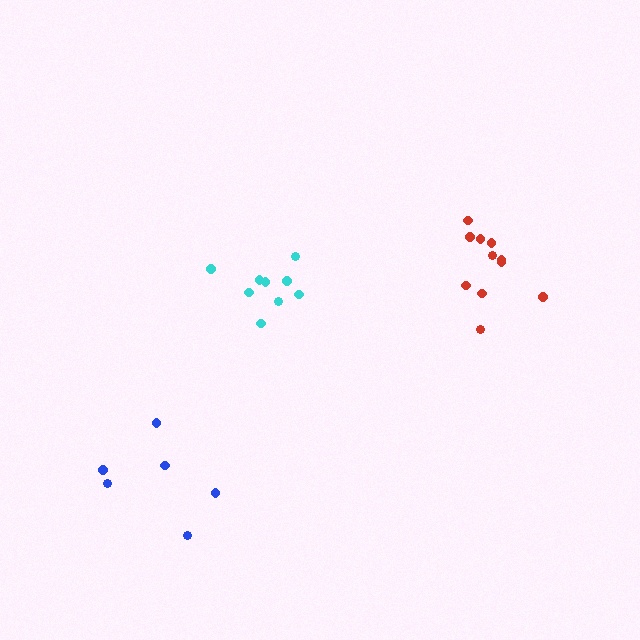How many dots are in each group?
Group 1: 6 dots, Group 2: 9 dots, Group 3: 11 dots (26 total).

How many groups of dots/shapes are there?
There are 3 groups.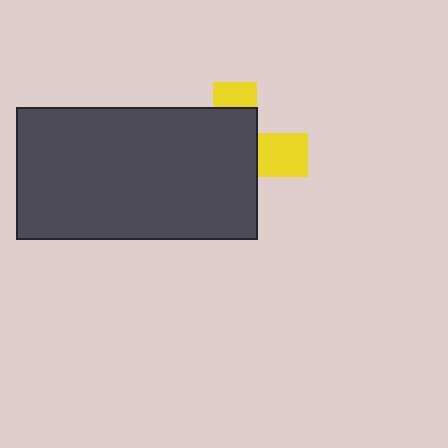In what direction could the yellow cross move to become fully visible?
The yellow cross could move right. That would shift it out from behind the dark gray rectangle entirely.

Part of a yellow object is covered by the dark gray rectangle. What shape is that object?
It is a cross.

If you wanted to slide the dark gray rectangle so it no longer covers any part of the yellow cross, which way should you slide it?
Slide it left — that is the most direct way to separate the two shapes.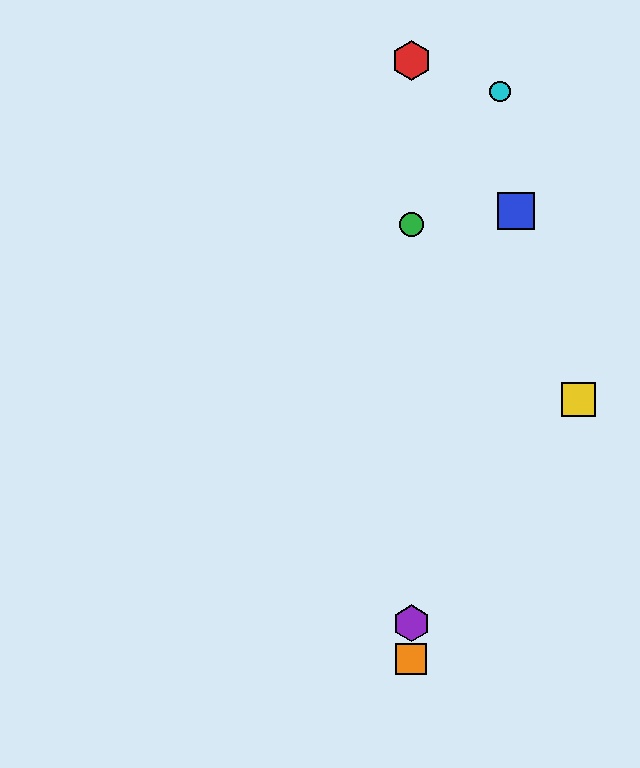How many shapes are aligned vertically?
4 shapes (the red hexagon, the green circle, the purple hexagon, the orange square) are aligned vertically.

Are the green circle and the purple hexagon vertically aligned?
Yes, both are at x≈411.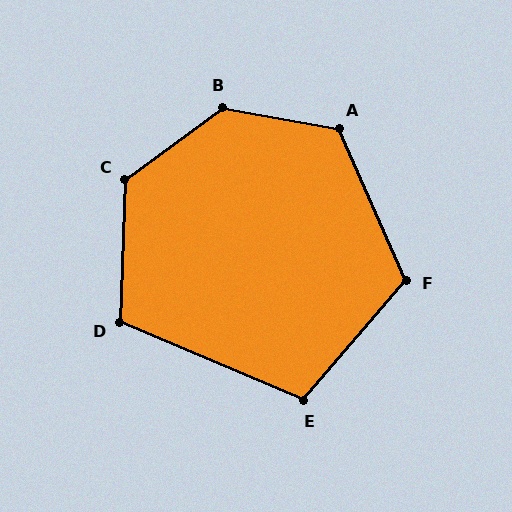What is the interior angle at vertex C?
Approximately 128 degrees (obtuse).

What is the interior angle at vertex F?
Approximately 116 degrees (obtuse).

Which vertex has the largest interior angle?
B, at approximately 134 degrees.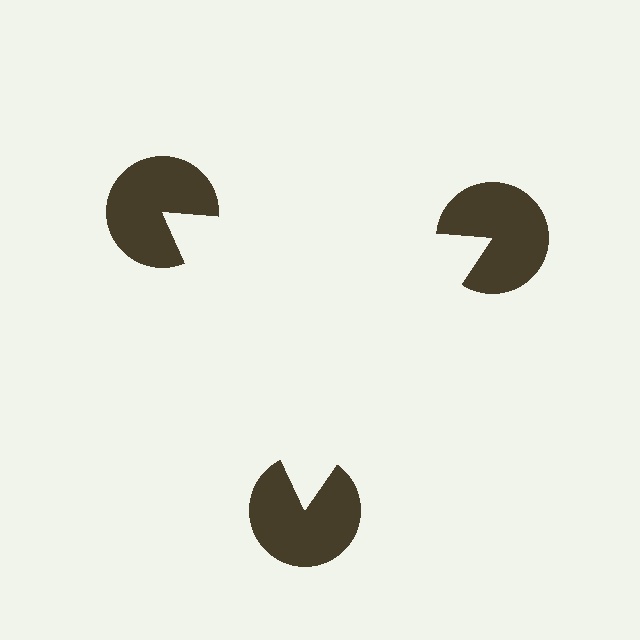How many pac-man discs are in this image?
There are 3 — one at each vertex of the illusory triangle.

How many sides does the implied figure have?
3 sides.